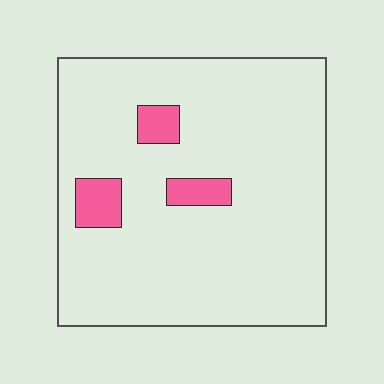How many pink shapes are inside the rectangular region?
3.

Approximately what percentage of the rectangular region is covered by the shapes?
Approximately 10%.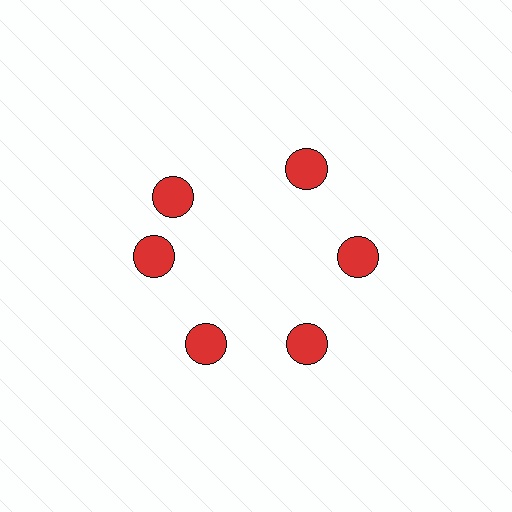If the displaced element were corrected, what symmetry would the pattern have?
It would have 6-fold rotational symmetry — the pattern would map onto itself every 60 degrees.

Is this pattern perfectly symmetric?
No. The 6 red circles are arranged in a ring, but one element near the 11 o'clock position is rotated out of alignment along the ring, breaking the 6-fold rotational symmetry.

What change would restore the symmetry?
The symmetry would be restored by rotating it back into even spacing with its neighbors so that all 6 circles sit at equal angles and equal distance from the center.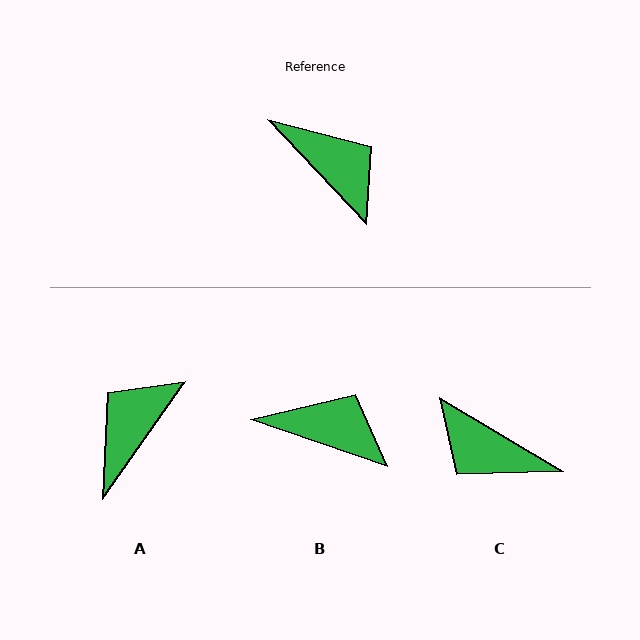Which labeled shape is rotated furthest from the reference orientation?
C, about 164 degrees away.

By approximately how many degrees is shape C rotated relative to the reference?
Approximately 164 degrees clockwise.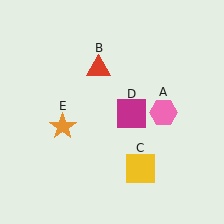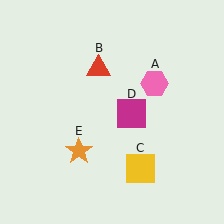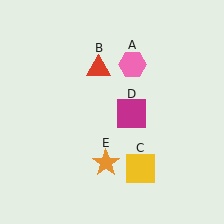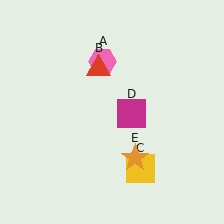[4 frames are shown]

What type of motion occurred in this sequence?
The pink hexagon (object A), orange star (object E) rotated counterclockwise around the center of the scene.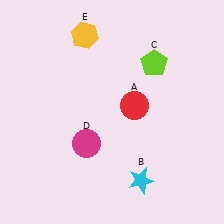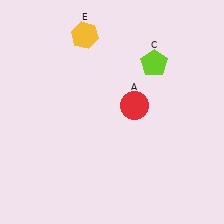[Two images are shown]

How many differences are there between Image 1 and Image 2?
There are 2 differences between the two images.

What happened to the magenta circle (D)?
The magenta circle (D) was removed in Image 2. It was in the bottom-left area of Image 1.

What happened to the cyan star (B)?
The cyan star (B) was removed in Image 2. It was in the bottom-right area of Image 1.